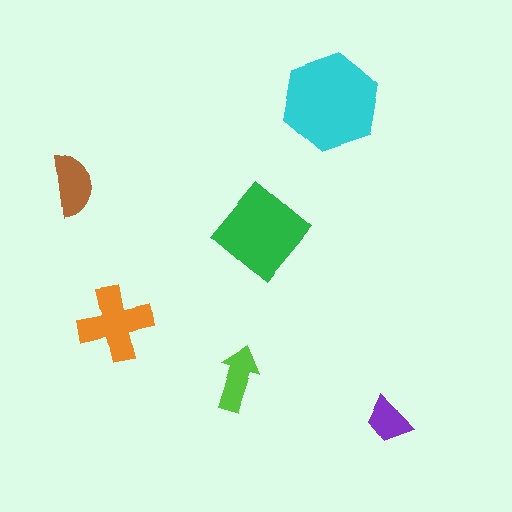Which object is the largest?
The cyan hexagon.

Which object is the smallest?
The purple trapezoid.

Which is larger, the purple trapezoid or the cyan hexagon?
The cyan hexagon.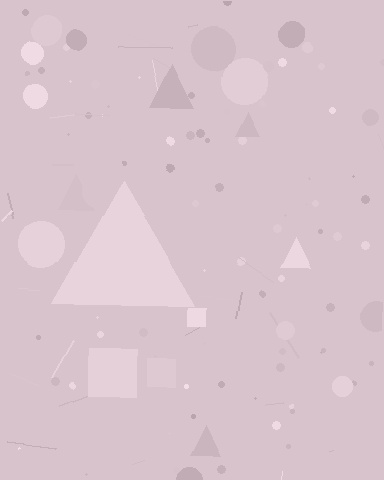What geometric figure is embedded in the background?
A triangle is embedded in the background.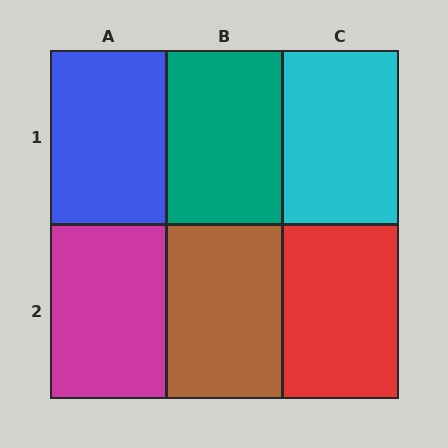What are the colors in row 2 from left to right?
Magenta, brown, red.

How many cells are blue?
1 cell is blue.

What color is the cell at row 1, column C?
Cyan.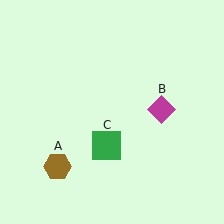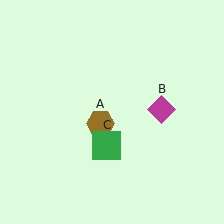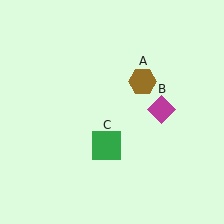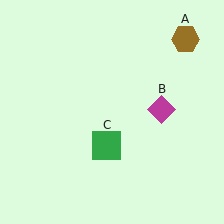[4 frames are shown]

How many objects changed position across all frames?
1 object changed position: brown hexagon (object A).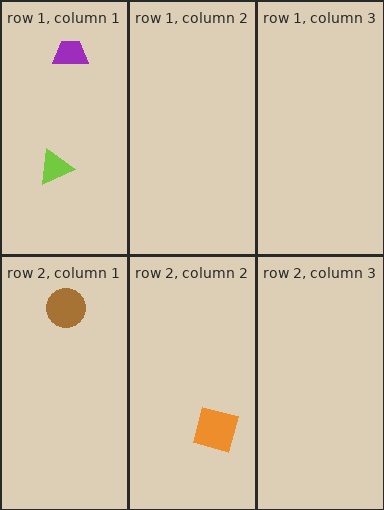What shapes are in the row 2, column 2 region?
The orange square.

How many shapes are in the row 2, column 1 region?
1.